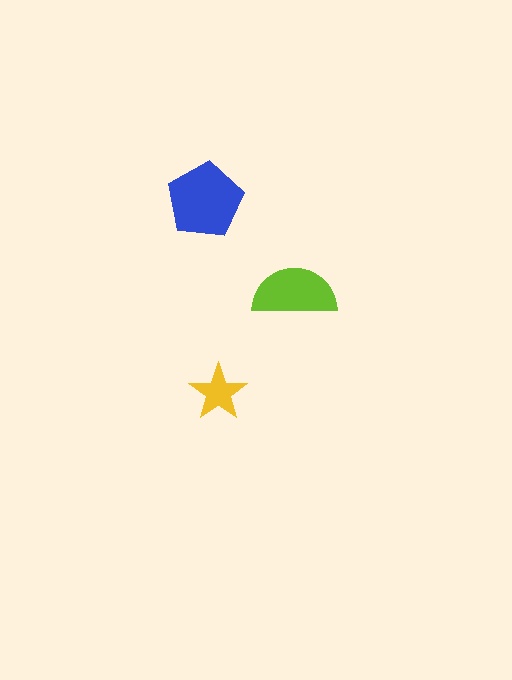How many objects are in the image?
There are 3 objects in the image.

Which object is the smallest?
The yellow star.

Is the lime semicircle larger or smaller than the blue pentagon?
Smaller.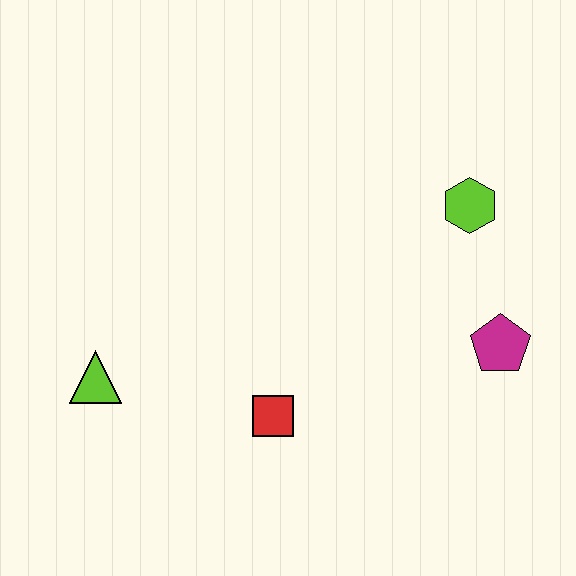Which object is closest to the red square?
The lime triangle is closest to the red square.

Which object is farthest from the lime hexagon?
The lime triangle is farthest from the lime hexagon.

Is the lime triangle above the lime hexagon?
No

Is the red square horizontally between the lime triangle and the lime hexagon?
Yes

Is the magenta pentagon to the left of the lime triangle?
No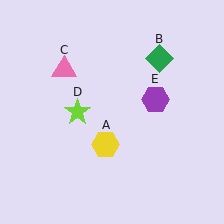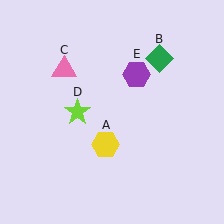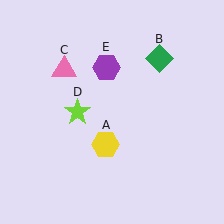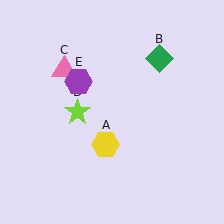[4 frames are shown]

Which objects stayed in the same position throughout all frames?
Yellow hexagon (object A) and green diamond (object B) and pink triangle (object C) and lime star (object D) remained stationary.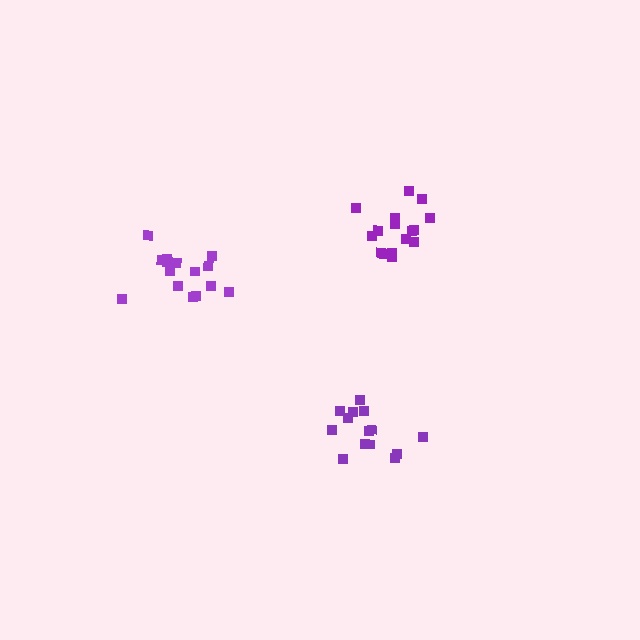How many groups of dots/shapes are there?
There are 3 groups.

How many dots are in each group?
Group 1: 14 dots, Group 2: 16 dots, Group 3: 15 dots (45 total).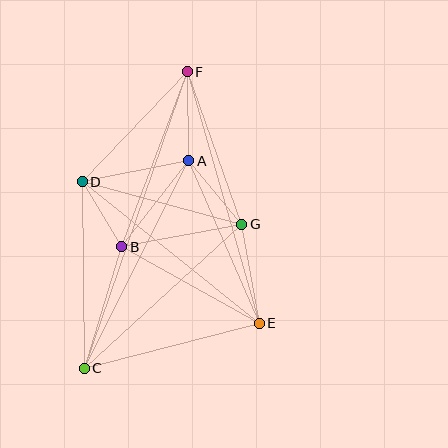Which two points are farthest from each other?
Points C and F are farthest from each other.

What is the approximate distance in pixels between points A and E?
The distance between A and E is approximately 177 pixels.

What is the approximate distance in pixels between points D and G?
The distance between D and G is approximately 165 pixels.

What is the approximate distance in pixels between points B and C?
The distance between B and C is approximately 127 pixels.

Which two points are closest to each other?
Points B and D are closest to each other.